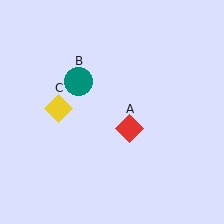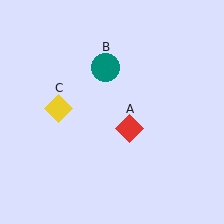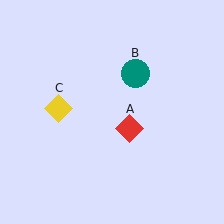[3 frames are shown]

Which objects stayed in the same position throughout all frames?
Red diamond (object A) and yellow diamond (object C) remained stationary.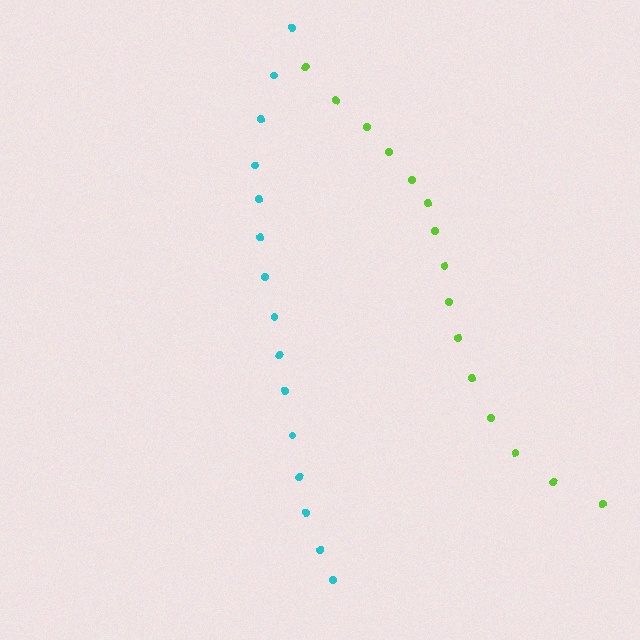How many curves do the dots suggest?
There are 2 distinct paths.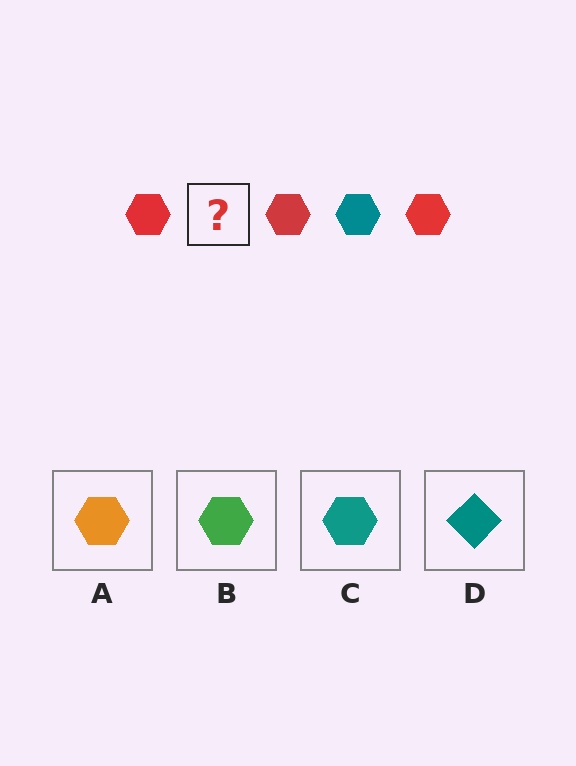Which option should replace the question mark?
Option C.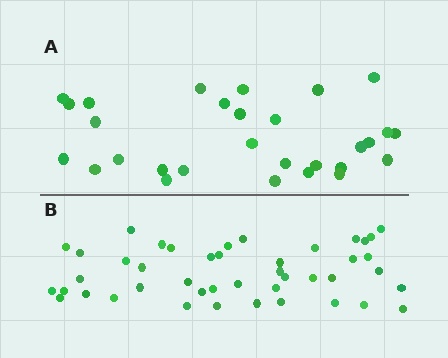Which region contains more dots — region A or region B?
Region B (the bottom region) has more dots.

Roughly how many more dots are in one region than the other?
Region B has approximately 15 more dots than region A.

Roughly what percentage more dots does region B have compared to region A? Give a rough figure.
About 50% more.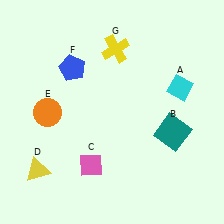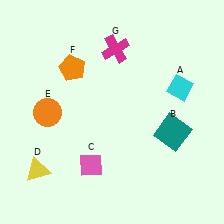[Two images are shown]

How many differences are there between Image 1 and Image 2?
There are 2 differences between the two images.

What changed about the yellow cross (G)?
In Image 1, G is yellow. In Image 2, it changed to magenta.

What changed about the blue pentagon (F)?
In Image 1, F is blue. In Image 2, it changed to orange.